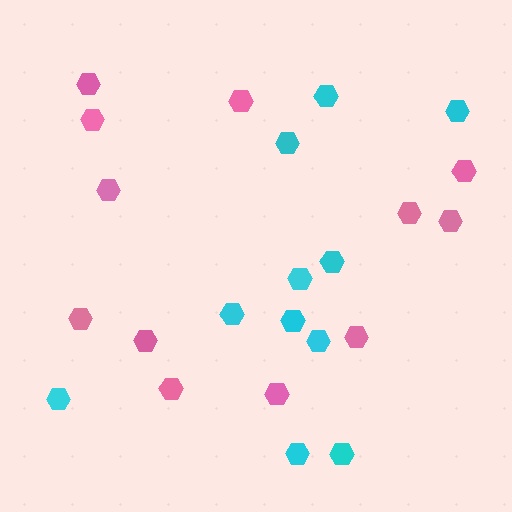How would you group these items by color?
There are 2 groups: one group of cyan hexagons (11) and one group of pink hexagons (12).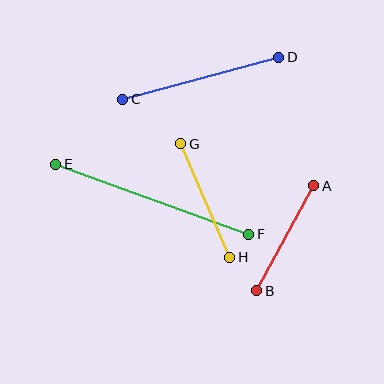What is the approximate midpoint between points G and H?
The midpoint is at approximately (205, 200) pixels.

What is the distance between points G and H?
The distance is approximately 123 pixels.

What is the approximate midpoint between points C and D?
The midpoint is at approximately (201, 78) pixels.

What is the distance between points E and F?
The distance is approximately 205 pixels.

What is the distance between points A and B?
The distance is approximately 119 pixels.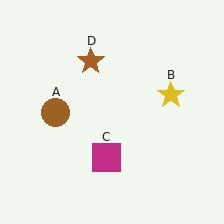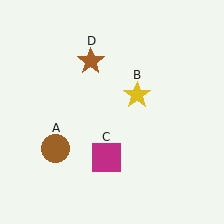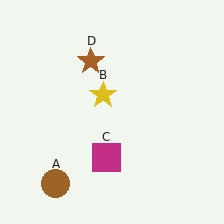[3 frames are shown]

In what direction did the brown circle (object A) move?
The brown circle (object A) moved down.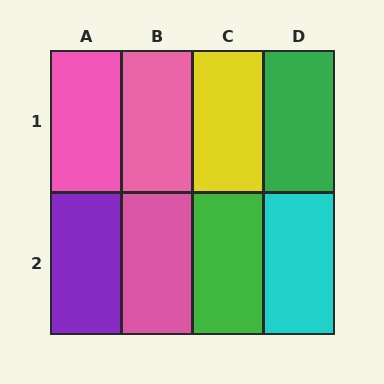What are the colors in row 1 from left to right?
Pink, pink, yellow, green.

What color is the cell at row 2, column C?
Green.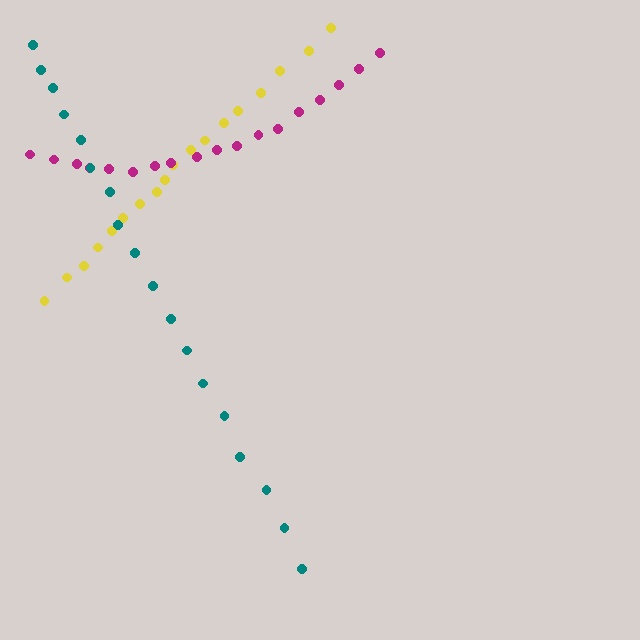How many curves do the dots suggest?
There are 3 distinct paths.